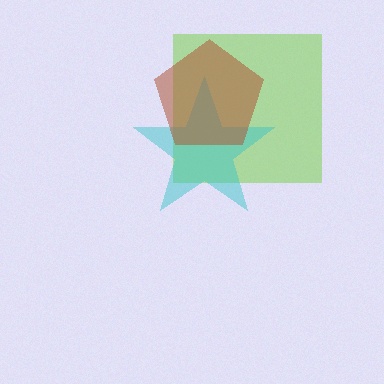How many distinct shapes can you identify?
There are 3 distinct shapes: a lime square, a cyan star, a brown pentagon.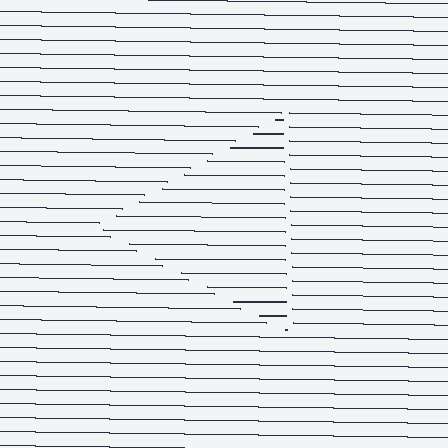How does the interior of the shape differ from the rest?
The interior of the shape contains the same grating, shifted by half a period — the contour is defined by the phase discontinuity where line-ends from the inner and outer gratings abut.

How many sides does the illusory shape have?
3 sides — the line-ends trace a triangle.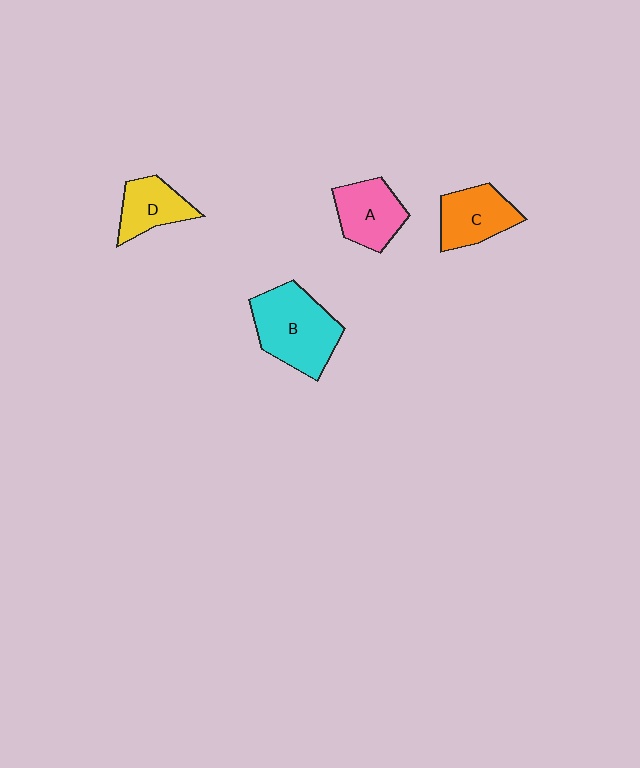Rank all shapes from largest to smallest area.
From largest to smallest: B (cyan), A (pink), C (orange), D (yellow).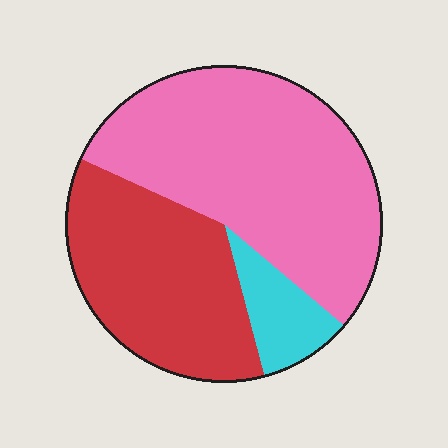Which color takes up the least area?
Cyan, at roughly 10%.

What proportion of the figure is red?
Red takes up between a third and a half of the figure.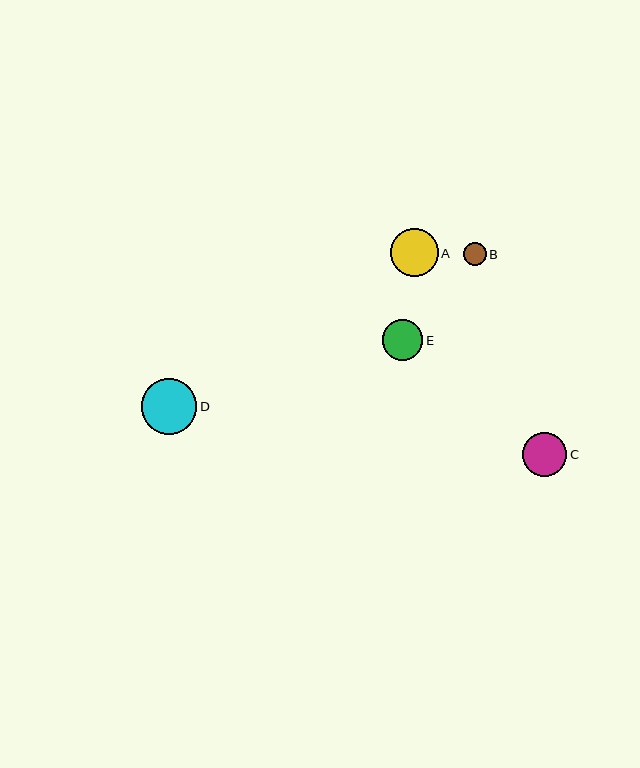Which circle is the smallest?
Circle B is the smallest with a size of approximately 23 pixels.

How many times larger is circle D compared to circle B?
Circle D is approximately 2.4 times the size of circle B.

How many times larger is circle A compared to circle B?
Circle A is approximately 2.1 times the size of circle B.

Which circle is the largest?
Circle D is the largest with a size of approximately 56 pixels.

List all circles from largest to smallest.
From largest to smallest: D, A, C, E, B.